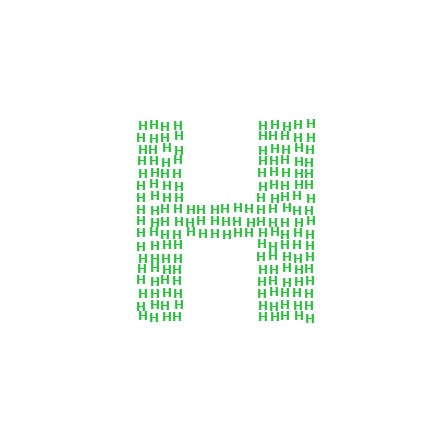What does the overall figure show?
The overall figure shows the letter H.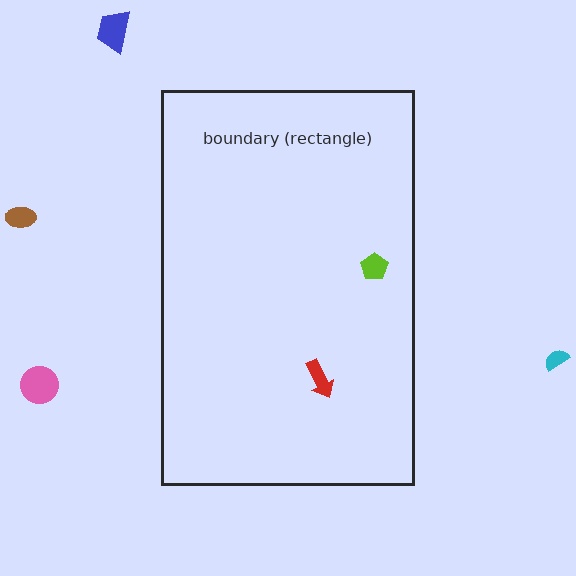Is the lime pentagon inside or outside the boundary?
Inside.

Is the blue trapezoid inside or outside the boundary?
Outside.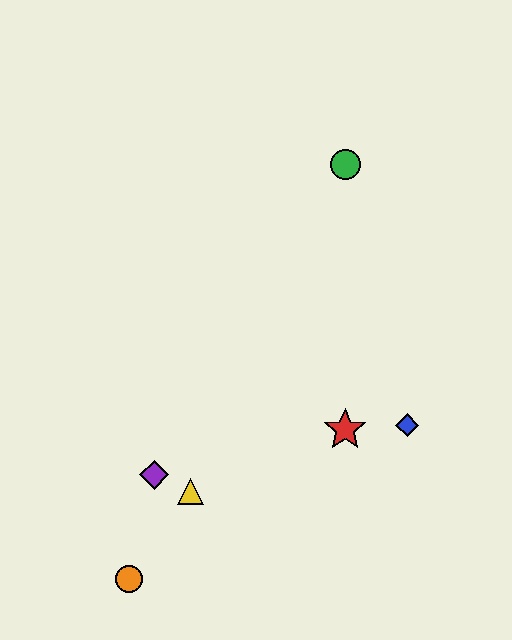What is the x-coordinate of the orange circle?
The orange circle is at x≈129.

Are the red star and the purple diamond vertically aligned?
No, the red star is at x≈345 and the purple diamond is at x≈154.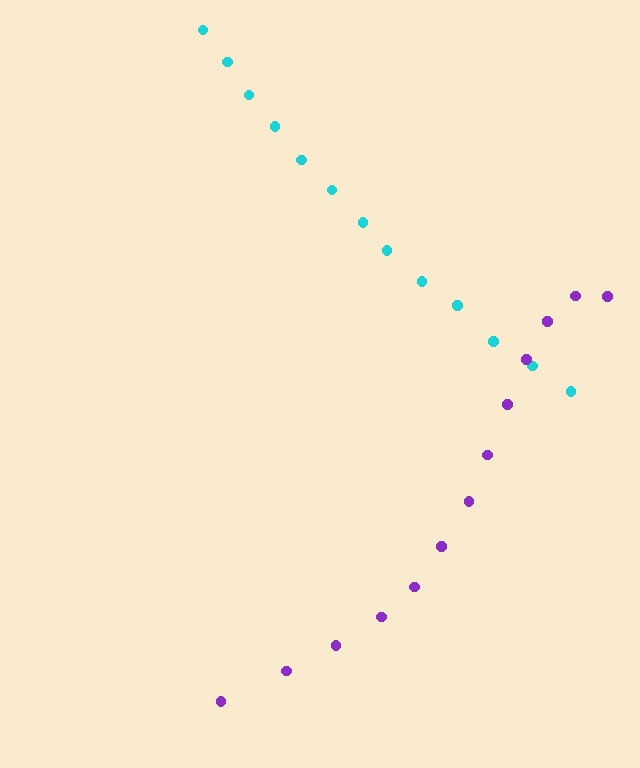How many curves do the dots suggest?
There are 2 distinct paths.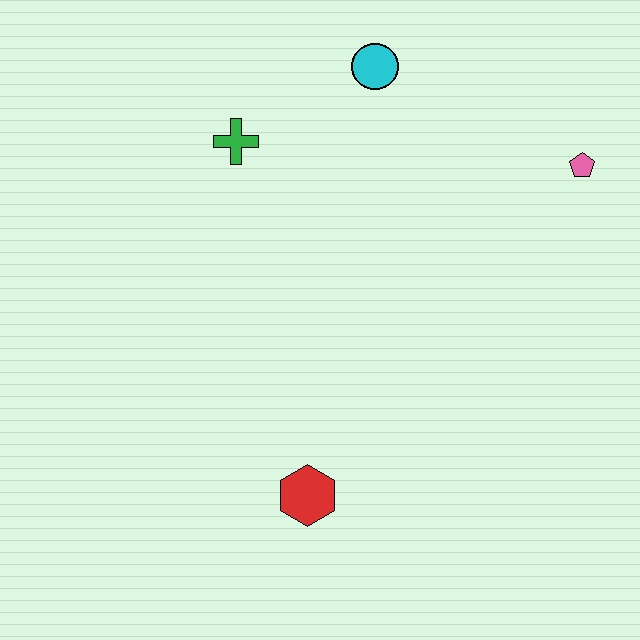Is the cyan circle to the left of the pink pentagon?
Yes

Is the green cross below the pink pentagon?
No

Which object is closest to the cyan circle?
The green cross is closest to the cyan circle.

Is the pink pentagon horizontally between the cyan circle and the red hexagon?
No